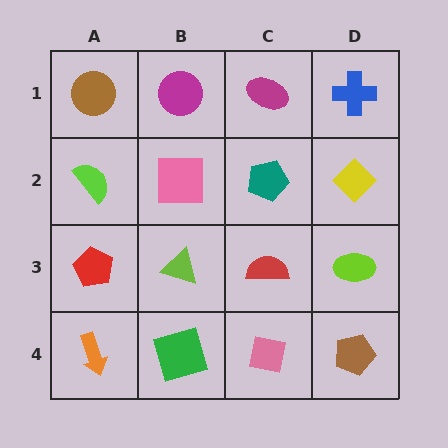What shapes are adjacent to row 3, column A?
A lime semicircle (row 2, column A), an orange arrow (row 4, column A), a lime triangle (row 3, column B).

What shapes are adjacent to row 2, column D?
A blue cross (row 1, column D), a lime ellipse (row 3, column D), a teal pentagon (row 2, column C).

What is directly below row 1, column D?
A yellow diamond.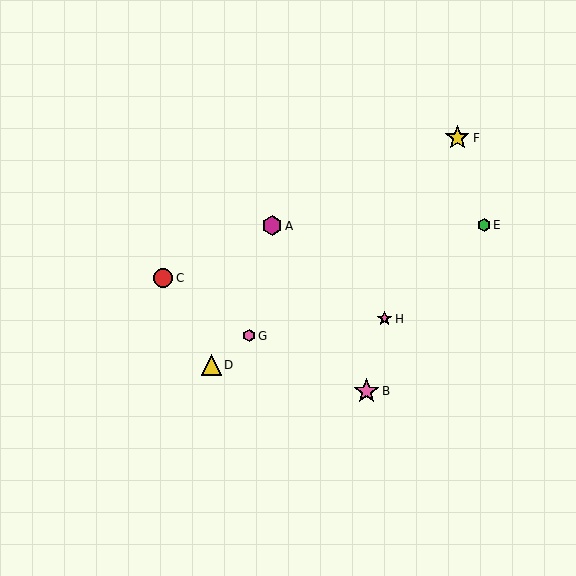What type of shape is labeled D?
Shape D is a yellow triangle.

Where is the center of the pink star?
The center of the pink star is at (384, 319).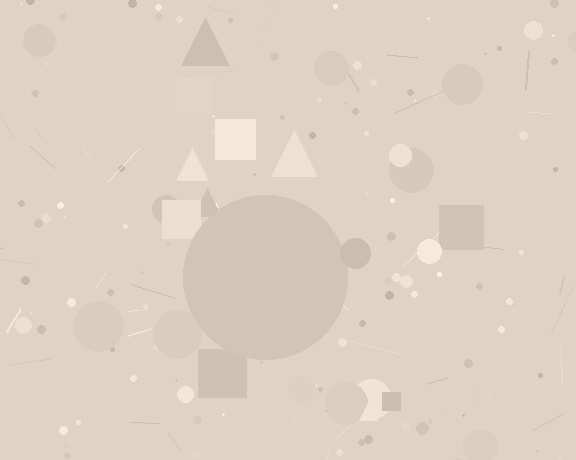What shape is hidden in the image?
A circle is hidden in the image.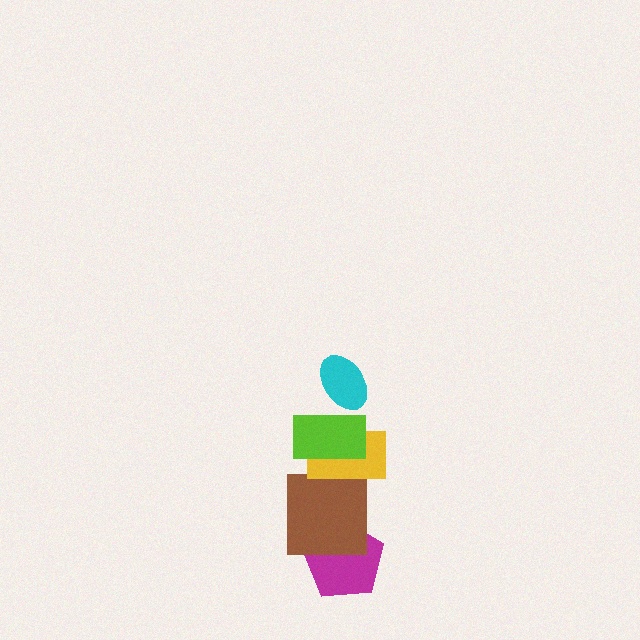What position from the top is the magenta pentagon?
The magenta pentagon is 5th from the top.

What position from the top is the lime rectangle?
The lime rectangle is 2nd from the top.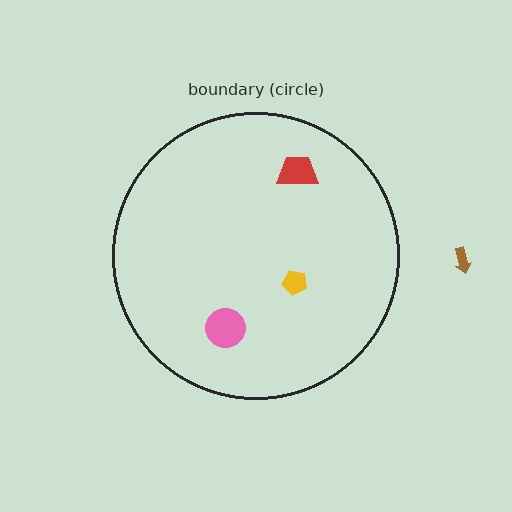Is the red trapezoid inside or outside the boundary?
Inside.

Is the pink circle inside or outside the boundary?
Inside.